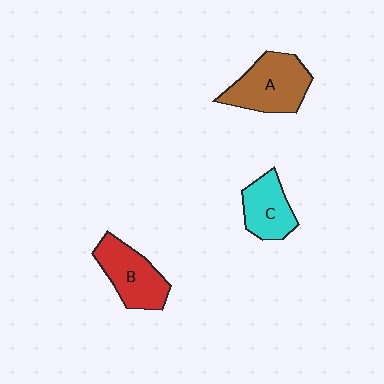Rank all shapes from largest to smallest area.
From largest to smallest: A (brown), B (red), C (cyan).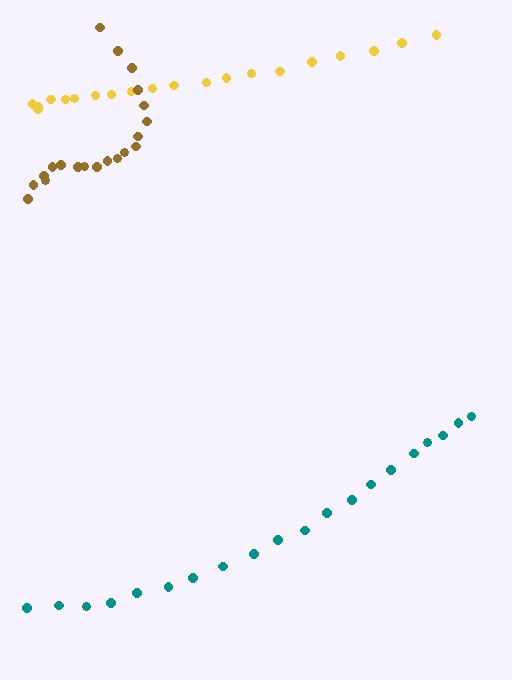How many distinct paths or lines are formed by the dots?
There are 3 distinct paths.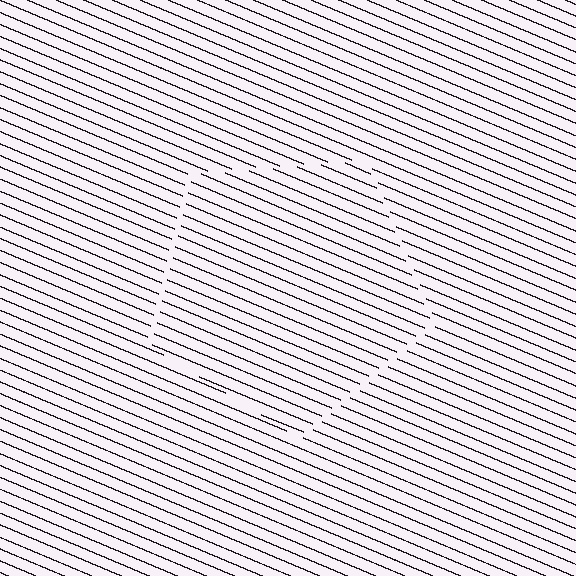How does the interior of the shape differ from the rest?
The interior of the shape contains the same grating, shifted by half a period — the contour is defined by the phase discontinuity where line-ends from the inner and outer gratings abut.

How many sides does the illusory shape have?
5 sides — the line-ends trace a pentagon.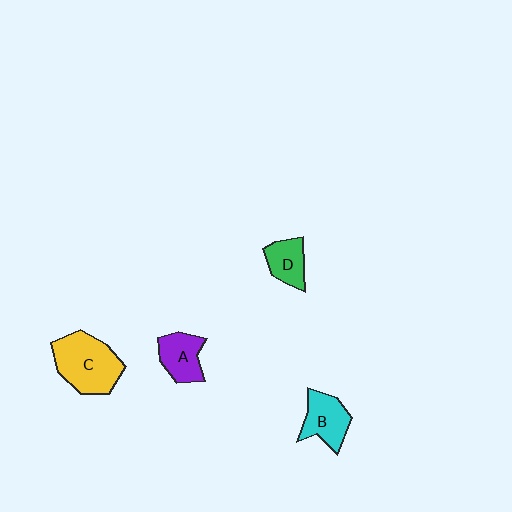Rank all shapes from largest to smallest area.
From largest to smallest: C (yellow), B (cyan), A (purple), D (green).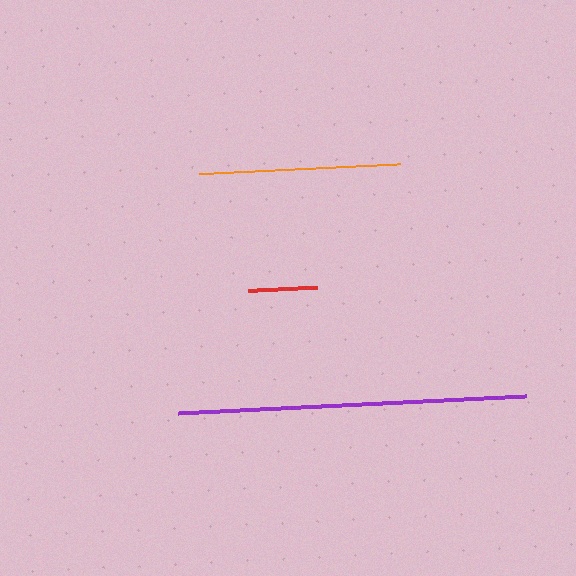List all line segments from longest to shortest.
From longest to shortest: purple, orange, red.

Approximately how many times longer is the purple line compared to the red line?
The purple line is approximately 5.1 times the length of the red line.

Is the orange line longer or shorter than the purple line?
The purple line is longer than the orange line.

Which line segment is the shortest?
The red line is the shortest at approximately 69 pixels.